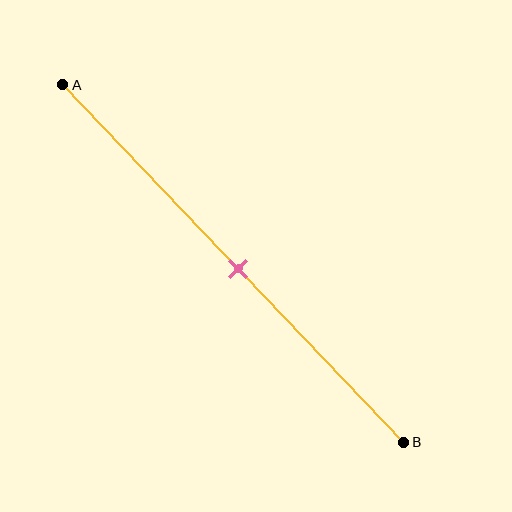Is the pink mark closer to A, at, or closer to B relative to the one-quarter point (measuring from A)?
The pink mark is closer to point B than the one-quarter point of segment AB.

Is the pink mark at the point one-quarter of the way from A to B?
No, the mark is at about 50% from A, not at the 25% one-quarter point.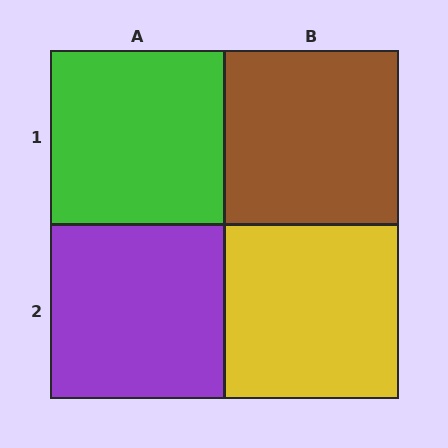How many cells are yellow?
1 cell is yellow.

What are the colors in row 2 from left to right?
Purple, yellow.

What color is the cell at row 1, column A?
Green.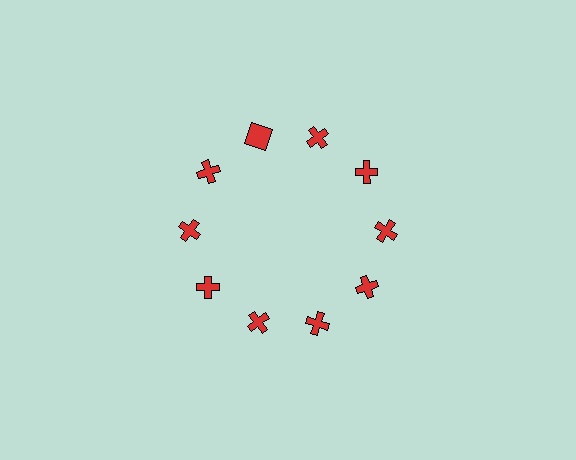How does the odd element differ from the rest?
It has a different shape: square instead of cross.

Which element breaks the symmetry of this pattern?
The red square at roughly the 11 o'clock position breaks the symmetry. All other shapes are red crosses.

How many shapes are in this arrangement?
There are 10 shapes arranged in a ring pattern.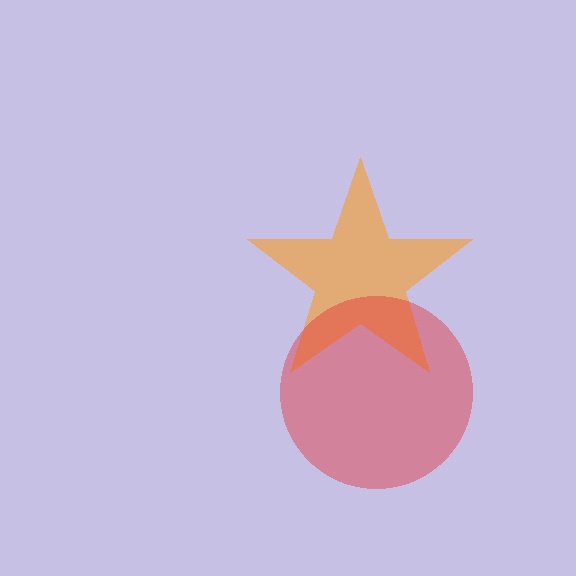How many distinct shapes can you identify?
There are 2 distinct shapes: an orange star, a red circle.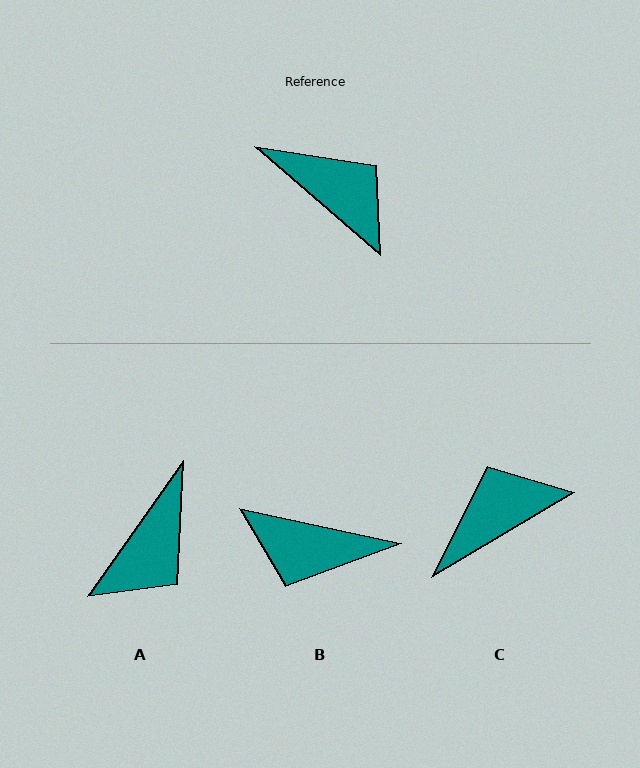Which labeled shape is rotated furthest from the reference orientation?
B, about 151 degrees away.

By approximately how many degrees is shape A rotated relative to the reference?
Approximately 85 degrees clockwise.